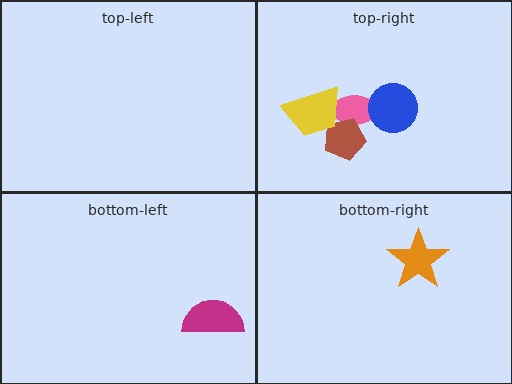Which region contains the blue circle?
The top-right region.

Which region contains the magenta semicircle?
The bottom-left region.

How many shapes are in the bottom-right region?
1.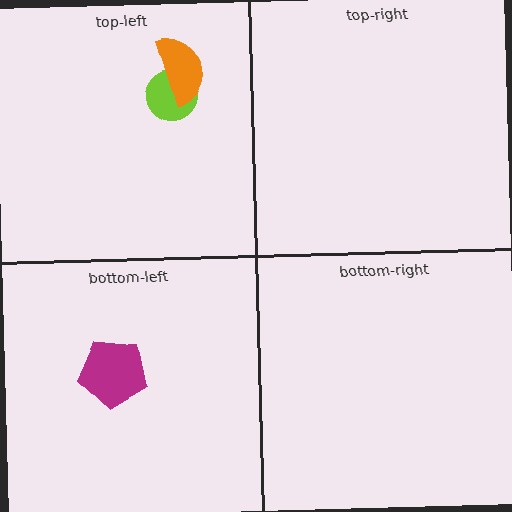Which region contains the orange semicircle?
The top-left region.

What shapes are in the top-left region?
The lime circle, the orange semicircle.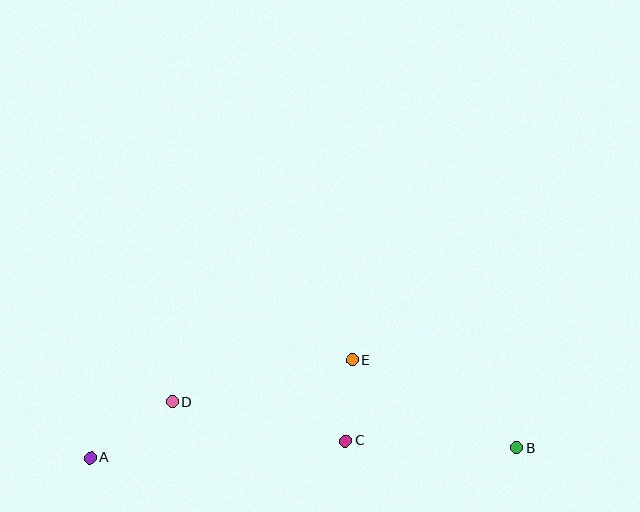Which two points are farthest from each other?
Points A and B are farthest from each other.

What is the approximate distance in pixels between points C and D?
The distance between C and D is approximately 178 pixels.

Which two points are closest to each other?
Points C and E are closest to each other.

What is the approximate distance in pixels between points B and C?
The distance between B and C is approximately 172 pixels.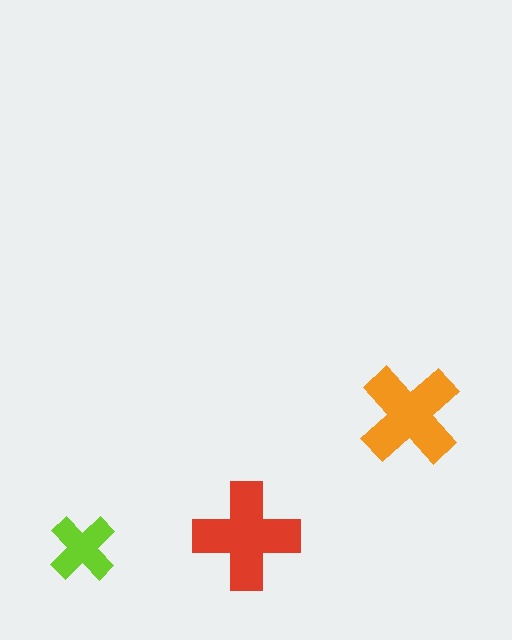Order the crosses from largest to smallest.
the red one, the orange one, the lime one.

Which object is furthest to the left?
The lime cross is leftmost.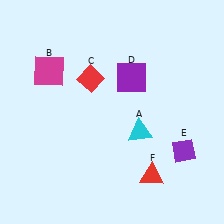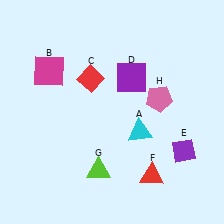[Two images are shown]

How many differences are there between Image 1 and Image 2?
There are 2 differences between the two images.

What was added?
A lime triangle (G), a pink pentagon (H) were added in Image 2.